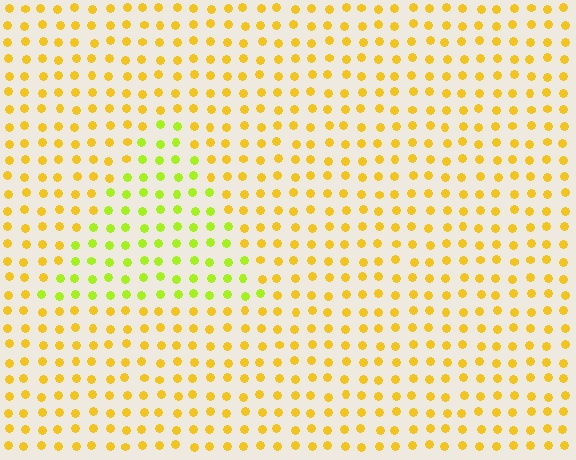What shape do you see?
I see a triangle.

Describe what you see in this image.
The image is filled with small yellow elements in a uniform arrangement. A triangle-shaped region is visible where the elements are tinted to a slightly different hue, forming a subtle color boundary.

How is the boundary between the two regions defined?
The boundary is defined purely by a slight shift in hue (about 35 degrees). Spacing, size, and orientation are identical on both sides.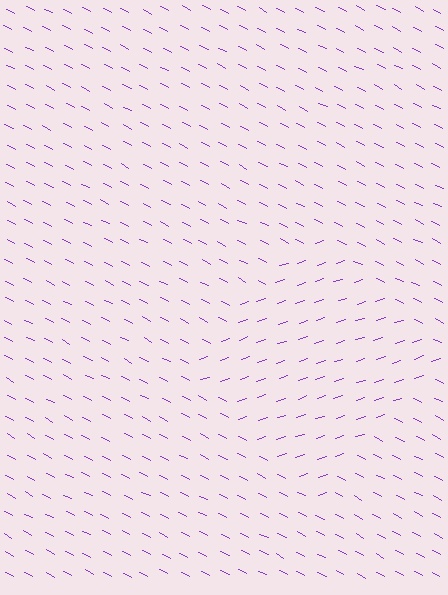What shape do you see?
I see a diamond.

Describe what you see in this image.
The image is filled with small purple line segments. A diamond region in the image has lines oriented differently from the surrounding lines, creating a visible texture boundary.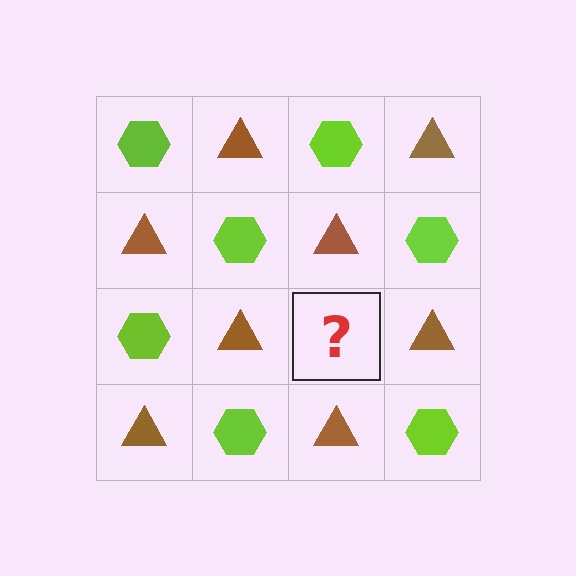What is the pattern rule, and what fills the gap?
The rule is that it alternates lime hexagon and brown triangle in a checkerboard pattern. The gap should be filled with a lime hexagon.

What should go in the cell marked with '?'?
The missing cell should contain a lime hexagon.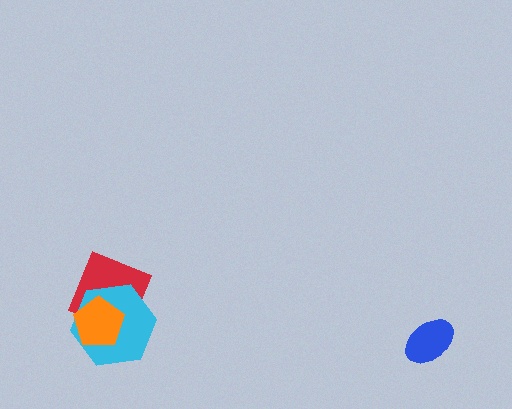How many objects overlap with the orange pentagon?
2 objects overlap with the orange pentagon.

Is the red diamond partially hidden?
Yes, it is partially covered by another shape.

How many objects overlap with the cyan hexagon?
2 objects overlap with the cyan hexagon.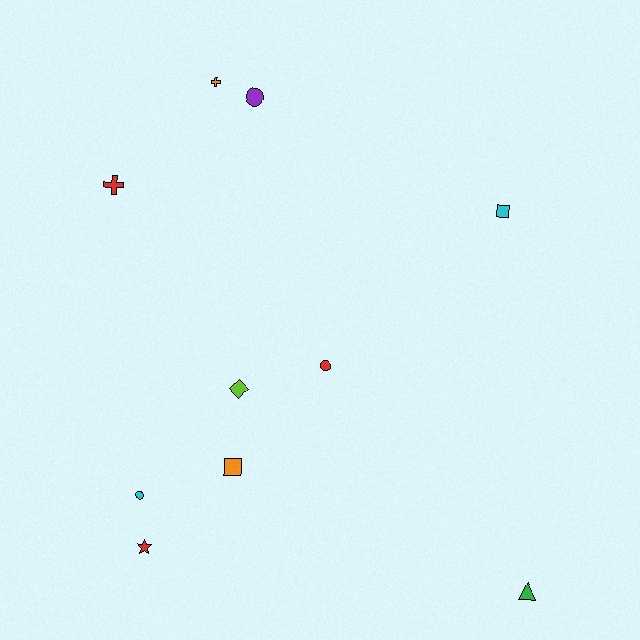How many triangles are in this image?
There is 1 triangle.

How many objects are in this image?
There are 10 objects.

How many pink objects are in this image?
There are no pink objects.